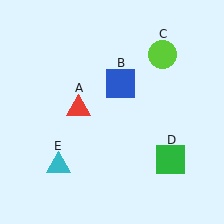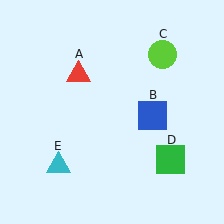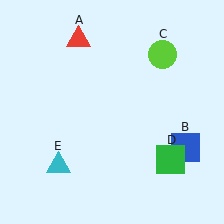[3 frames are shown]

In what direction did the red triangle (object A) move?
The red triangle (object A) moved up.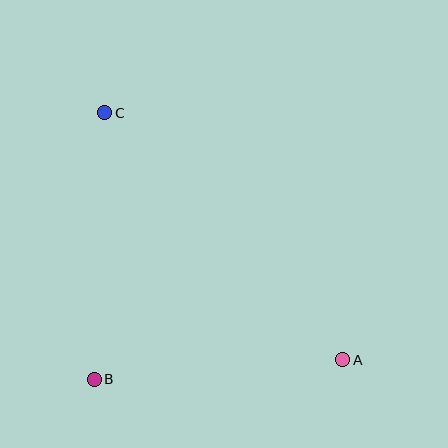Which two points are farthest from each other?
Points A and C are farthest from each other.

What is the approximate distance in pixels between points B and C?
The distance between B and C is approximately 266 pixels.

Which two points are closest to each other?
Points A and B are closest to each other.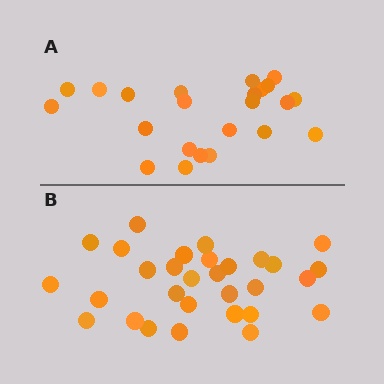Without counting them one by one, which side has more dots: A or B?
Region B (the bottom region) has more dots.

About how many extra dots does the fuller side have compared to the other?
Region B has roughly 8 or so more dots than region A.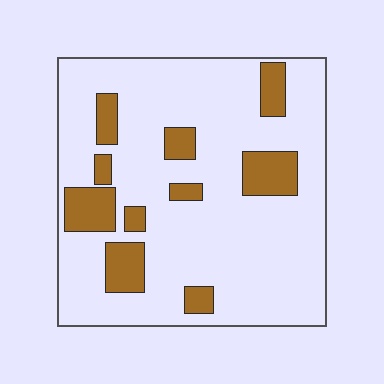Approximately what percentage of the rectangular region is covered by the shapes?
Approximately 20%.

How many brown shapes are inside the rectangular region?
10.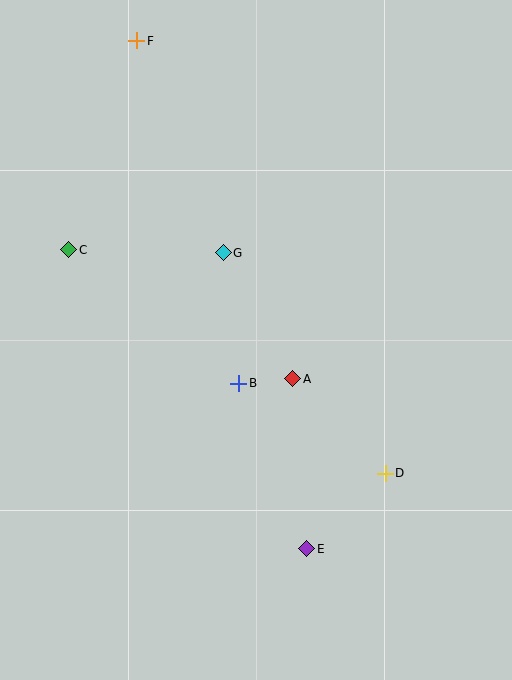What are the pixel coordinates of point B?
Point B is at (239, 383).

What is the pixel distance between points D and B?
The distance between D and B is 172 pixels.